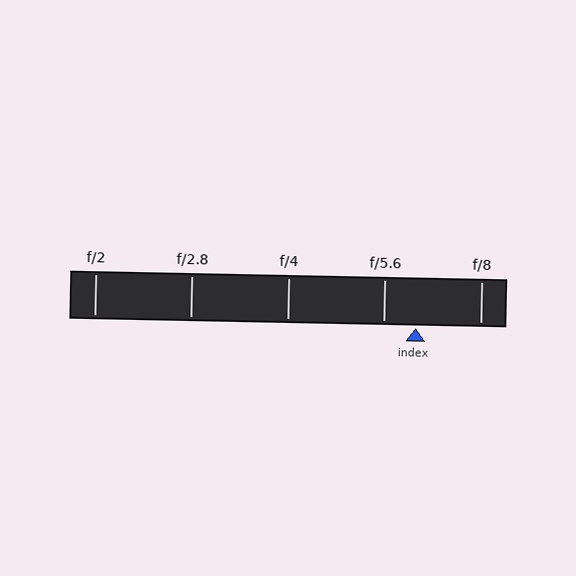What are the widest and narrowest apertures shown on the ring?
The widest aperture shown is f/2 and the narrowest is f/8.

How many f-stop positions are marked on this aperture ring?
There are 5 f-stop positions marked.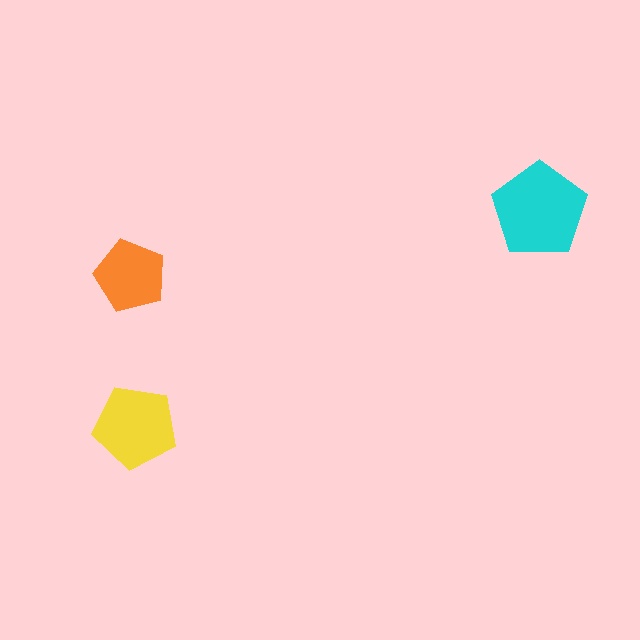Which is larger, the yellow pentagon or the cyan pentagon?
The cyan one.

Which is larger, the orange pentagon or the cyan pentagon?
The cyan one.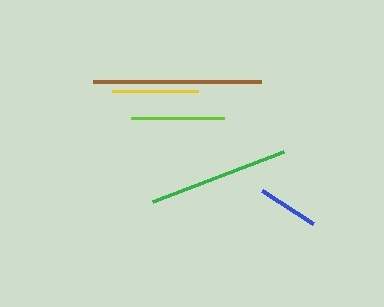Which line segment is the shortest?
The blue line is the shortest at approximately 61 pixels.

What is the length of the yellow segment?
The yellow segment is approximately 85 pixels long.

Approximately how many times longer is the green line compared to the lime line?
The green line is approximately 1.5 times the length of the lime line.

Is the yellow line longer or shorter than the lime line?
The lime line is longer than the yellow line.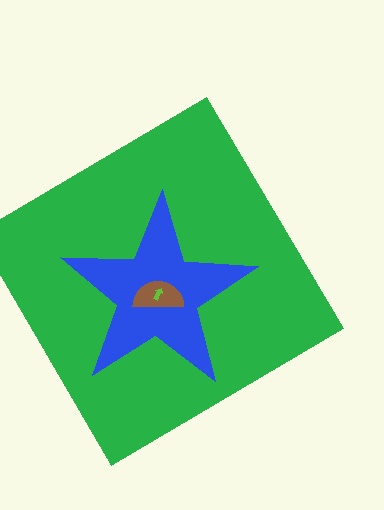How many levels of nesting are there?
4.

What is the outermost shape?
The green diamond.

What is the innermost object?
The lime arrow.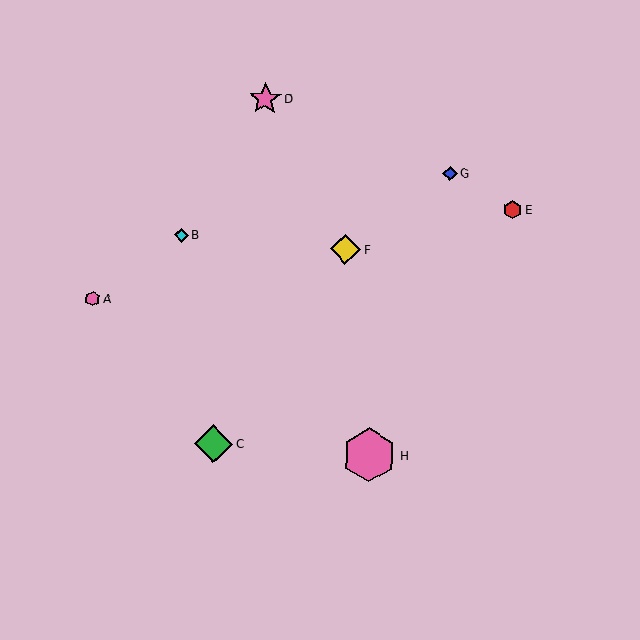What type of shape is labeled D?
Shape D is a pink star.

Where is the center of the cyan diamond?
The center of the cyan diamond is at (182, 235).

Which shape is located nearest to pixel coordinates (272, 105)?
The pink star (labeled D) at (265, 99) is nearest to that location.